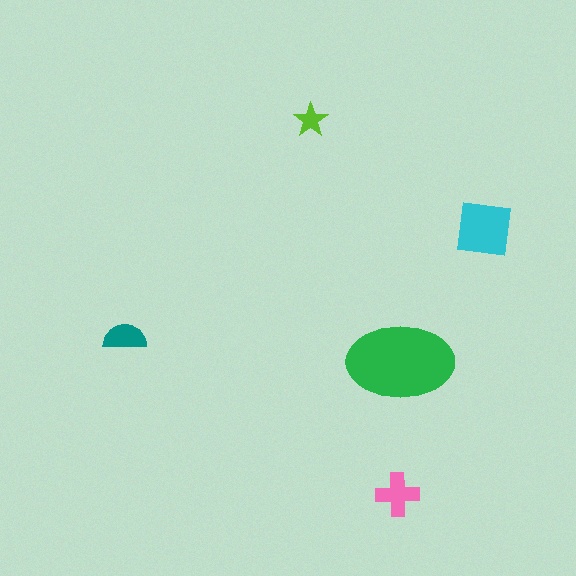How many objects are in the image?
There are 5 objects in the image.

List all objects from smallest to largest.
The lime star, the teal semicircle, the pink cross, the cyan square, the green ellipse.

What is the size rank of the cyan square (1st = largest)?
2nd.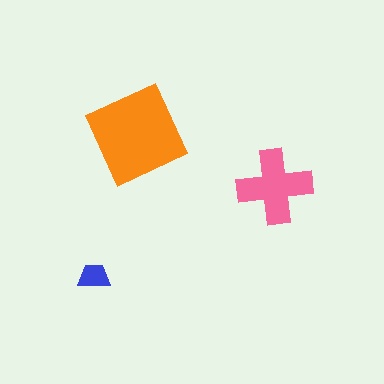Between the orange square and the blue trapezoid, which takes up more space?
The orange square.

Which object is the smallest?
The blue trapezoid.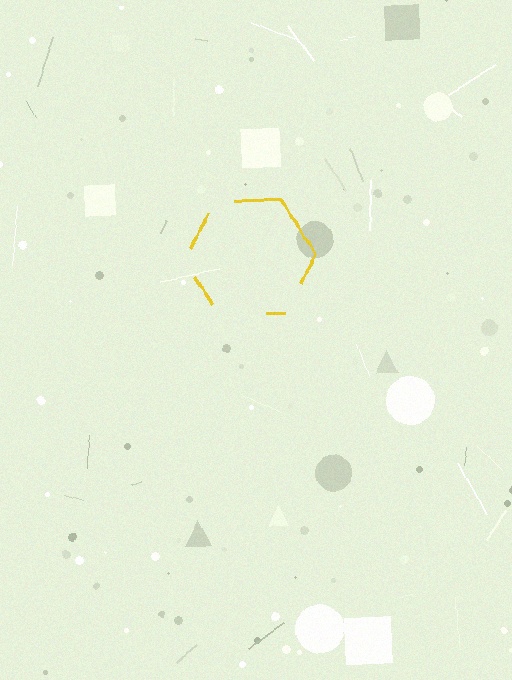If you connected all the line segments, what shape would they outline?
They would outline a hexagon.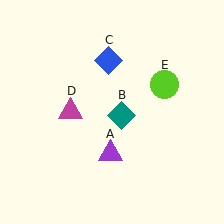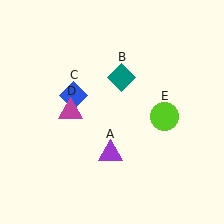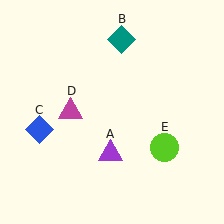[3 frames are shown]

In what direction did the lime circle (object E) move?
The lime circle (object E) moved down.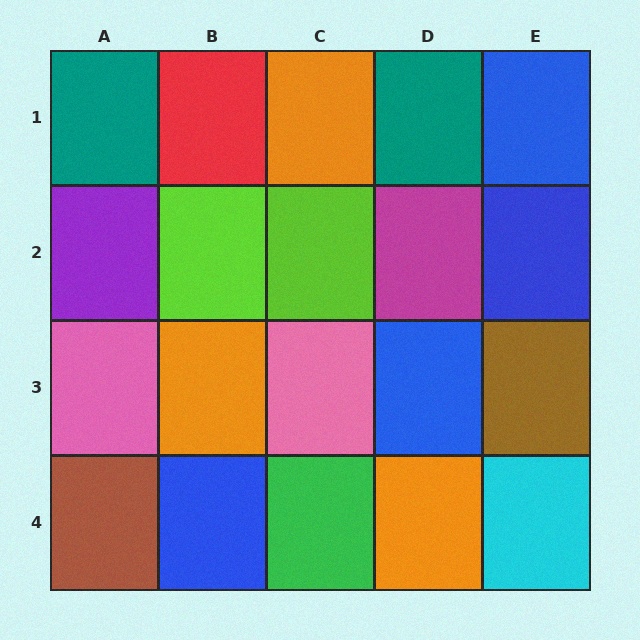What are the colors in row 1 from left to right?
Teal, red, orange, teal, blue.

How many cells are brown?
2 cells are brown.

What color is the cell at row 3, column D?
Blue.